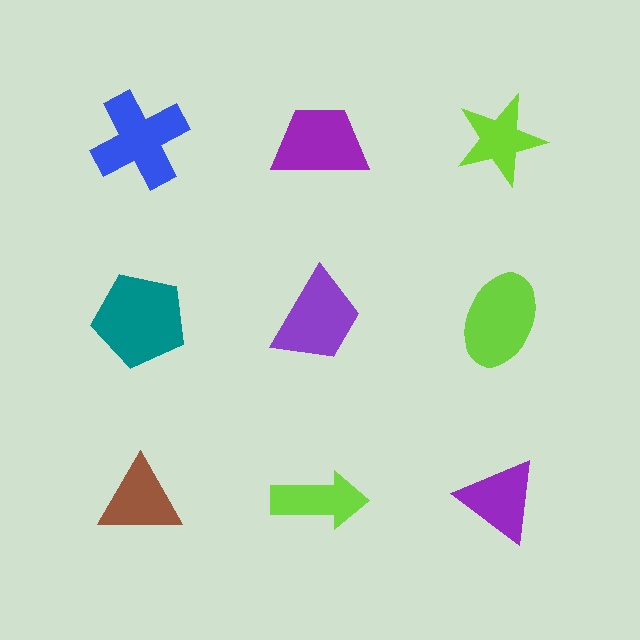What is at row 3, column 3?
A purple triangle.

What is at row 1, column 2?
A purple trapezoid.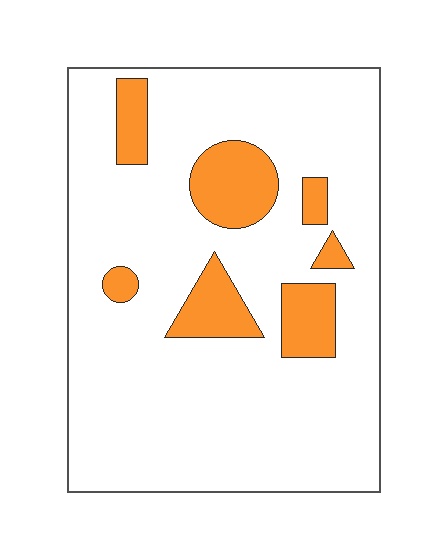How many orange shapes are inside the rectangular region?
7.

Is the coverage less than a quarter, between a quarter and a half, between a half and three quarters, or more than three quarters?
Less than a quarter.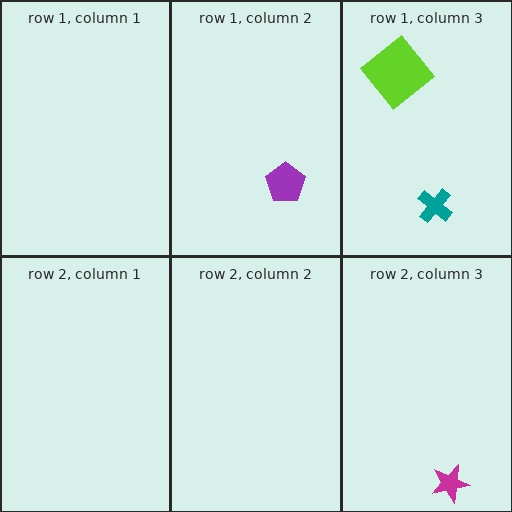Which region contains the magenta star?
The row 2, column 3 region.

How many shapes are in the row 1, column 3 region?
2.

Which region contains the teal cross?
The row 1, column 3 region.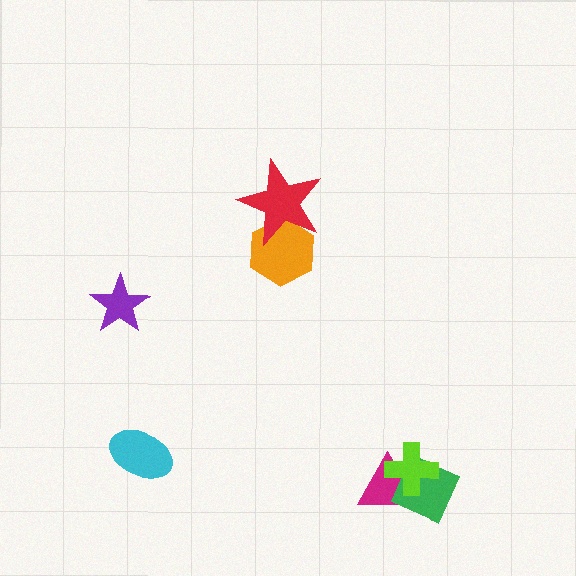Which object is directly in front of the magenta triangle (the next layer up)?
The green diamond is directly in front of the magenta triangle.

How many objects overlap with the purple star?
0 objects overlap with the purple star.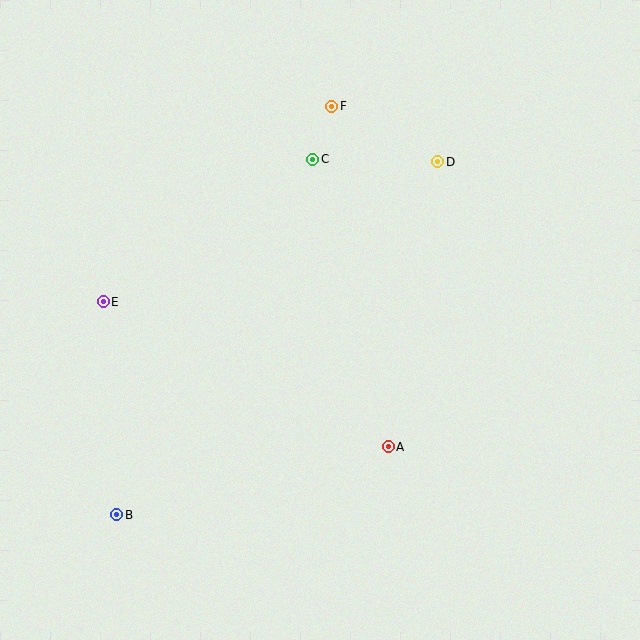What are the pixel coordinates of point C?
Point C is at (313, 159).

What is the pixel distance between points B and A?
The distance between B and A is 280 pixels.